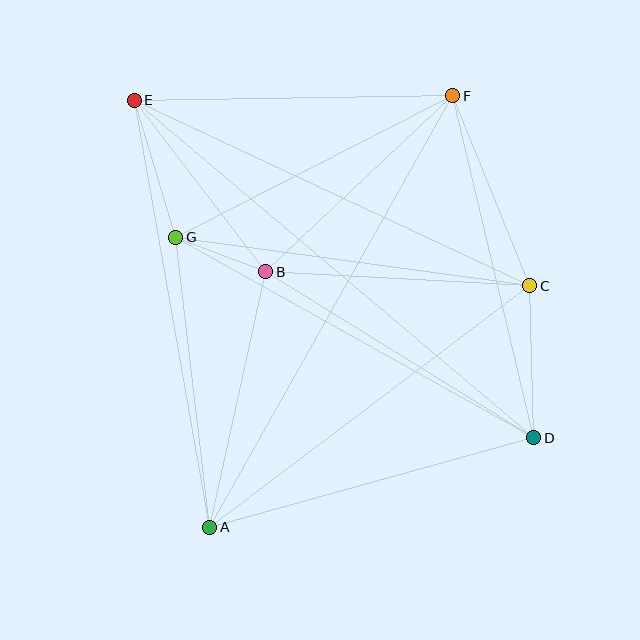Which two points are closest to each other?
Points B and G are closest to each other.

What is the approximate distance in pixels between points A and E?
The distance between A and E is approximately 434 pixels.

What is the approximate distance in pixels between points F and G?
The distance between F and G is approximately 311 pixels.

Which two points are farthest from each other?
Points D and E are farthest from each other.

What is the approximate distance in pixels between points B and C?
The distance between B and C is approximately 264 pixels.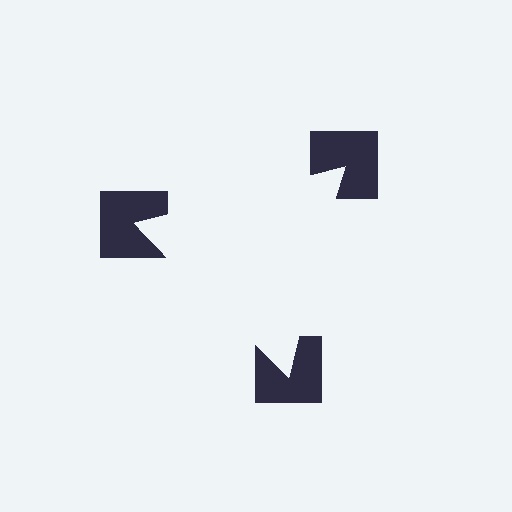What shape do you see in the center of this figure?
An illusory triangle — its edges are inferred from the aligned wedge cuts in the notched squares, not physically drawn.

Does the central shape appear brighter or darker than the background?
It typically appears slightly brighter than the background, even though no actual brightness change is drawn.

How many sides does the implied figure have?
3 sides.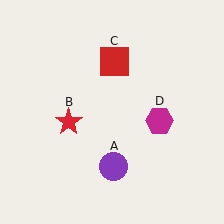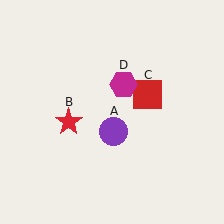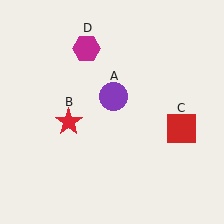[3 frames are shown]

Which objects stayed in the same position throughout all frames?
Red star (object B) remained stationary.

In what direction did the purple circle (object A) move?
The purple circle (object A) moved up.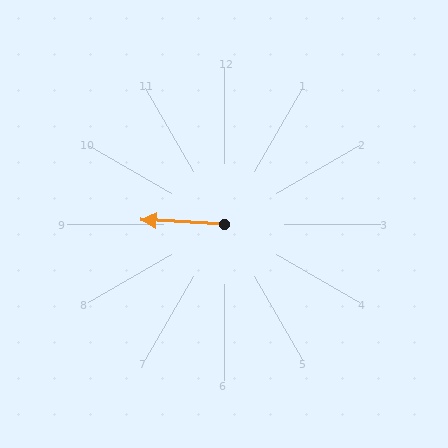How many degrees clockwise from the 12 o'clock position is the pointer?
Approximately 273 degrees.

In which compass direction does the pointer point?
West.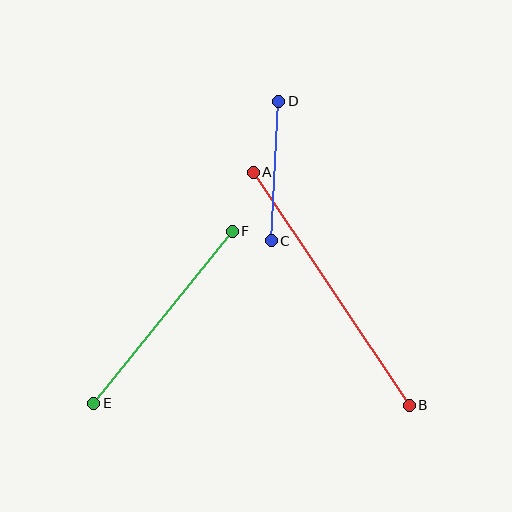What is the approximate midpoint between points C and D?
The midpoint is at approximately (275, 171) pixels.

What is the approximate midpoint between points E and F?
The midpoint is at approximately (163, 317) pixels.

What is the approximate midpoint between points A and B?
The midpoint is at approximately (331, 289) pixels.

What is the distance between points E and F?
The distance is approximately 221 pixels.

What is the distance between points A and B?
The distance is approximately 280 pixels.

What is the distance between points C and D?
The distance is approximately 140 pixels.